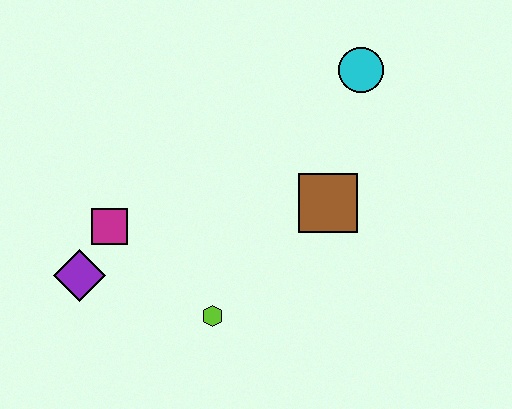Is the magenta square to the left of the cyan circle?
Yes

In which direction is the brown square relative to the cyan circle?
The brown square is below the cyan circle.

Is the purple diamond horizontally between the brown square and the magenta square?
No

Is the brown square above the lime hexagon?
Yes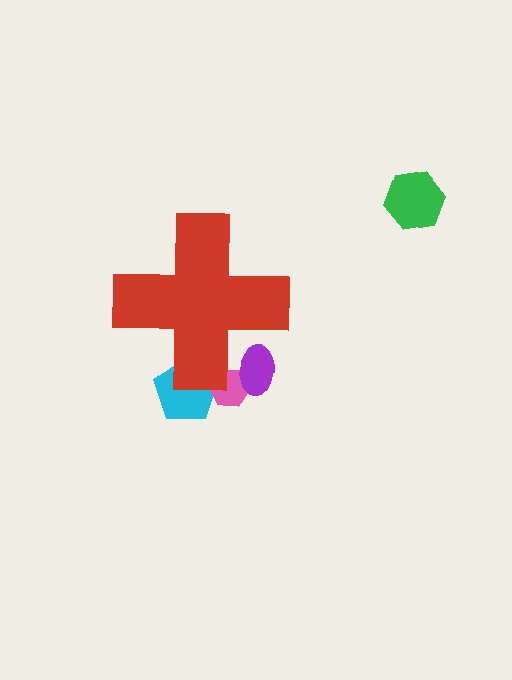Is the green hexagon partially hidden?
No, the green hexagon is fully visible.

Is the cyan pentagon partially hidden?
Yes, the cyan pentagon is partially hidden behind the red cross.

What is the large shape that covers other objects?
A red cross.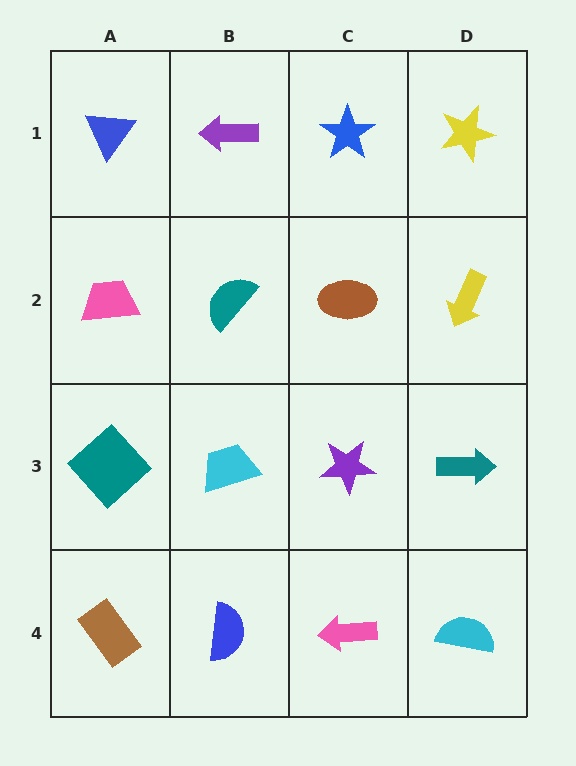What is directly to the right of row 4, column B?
A pink arrow.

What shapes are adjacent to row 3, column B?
A teal semicircle (row 2, column B), a blue semicircle (row 4, column B), a teal diamond (row 3, column A), a purple star (row 3, column C).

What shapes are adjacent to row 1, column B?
A teal semicircle (row 2, column B), a blue triangle (row 1, column A), a blue star (row 1, column C).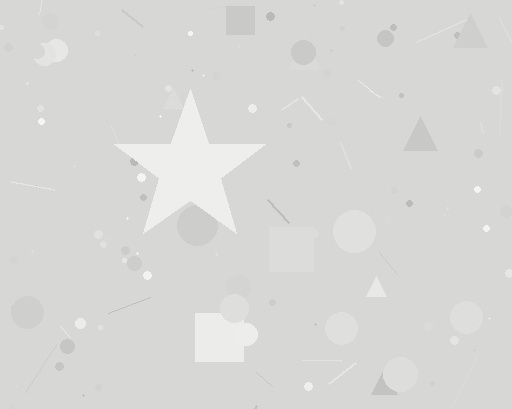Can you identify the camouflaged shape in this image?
The camouflaged shape is a star.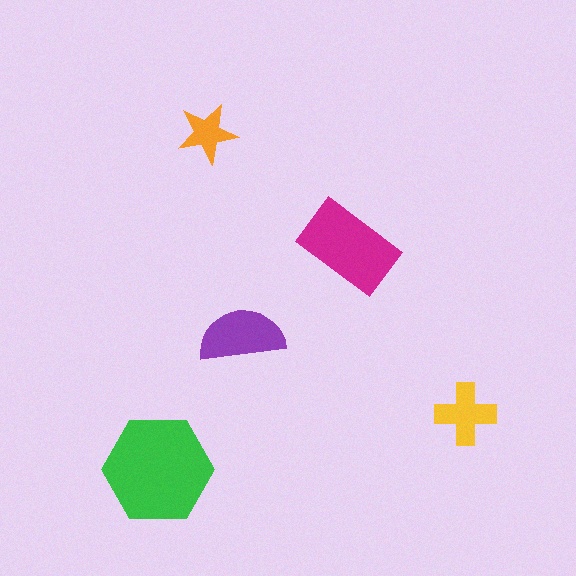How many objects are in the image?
There are 5 objects in the image.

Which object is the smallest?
The orange star.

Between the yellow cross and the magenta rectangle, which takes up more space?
The magenta rectangle.